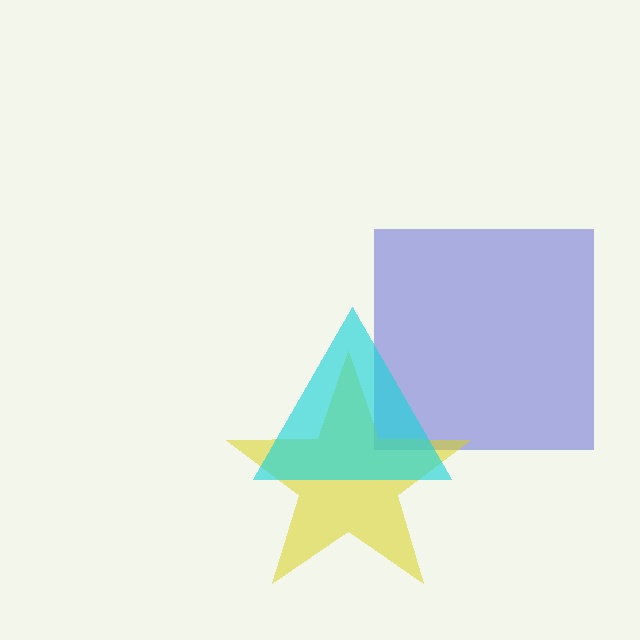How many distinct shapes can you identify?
There are 3 distinct shapes: a blue square, a yellow star, a cyan triangle.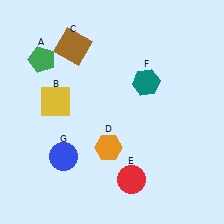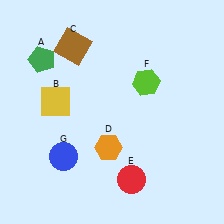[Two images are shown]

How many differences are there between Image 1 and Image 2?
There is 1 difference between the two images.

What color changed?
The hexagon (F) changed from teal in Image 1 to lime in Image 2.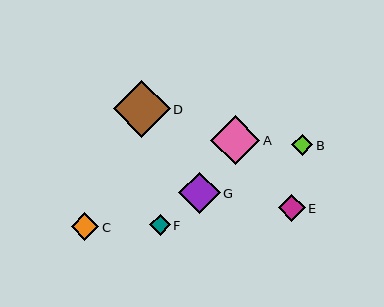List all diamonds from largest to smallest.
From largest to smallest: D, A, G, C, E, B, F.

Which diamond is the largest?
Diamond D is the largest with a size of approximately 57 pixels.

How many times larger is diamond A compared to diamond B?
Diamond A is approximately 2.3 times the size of diamond B.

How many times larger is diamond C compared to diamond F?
Diamond C is approximately 1.4 times the size of diamond F.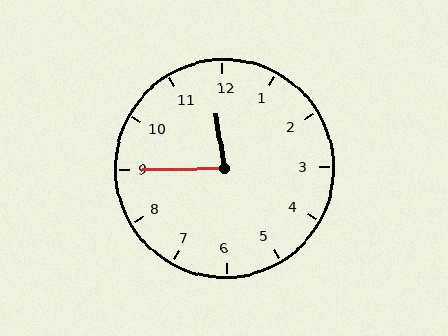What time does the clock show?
11:45.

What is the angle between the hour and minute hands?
Approximately 82 degrees.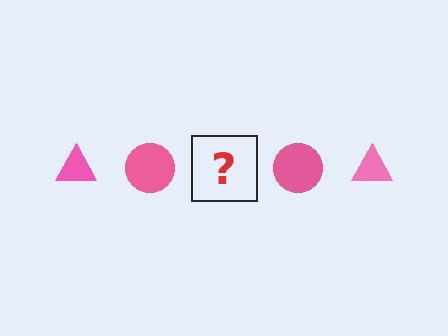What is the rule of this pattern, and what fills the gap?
The rule is that the pattern cycles through triangle, circle shapes in pink. The gap should be filled with a pink triangle.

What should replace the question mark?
The question mark should be replaced with a pink triangle.